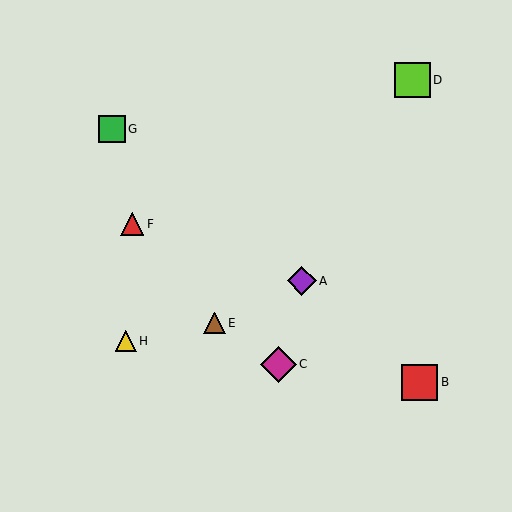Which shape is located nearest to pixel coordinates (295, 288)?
The purple diamond (labeled A) at (302, 281) is nearest to that location.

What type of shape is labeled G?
Shape G is a green square.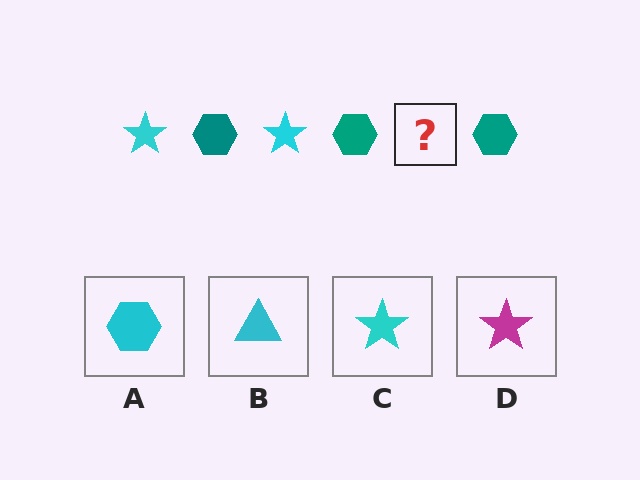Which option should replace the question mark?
Option C.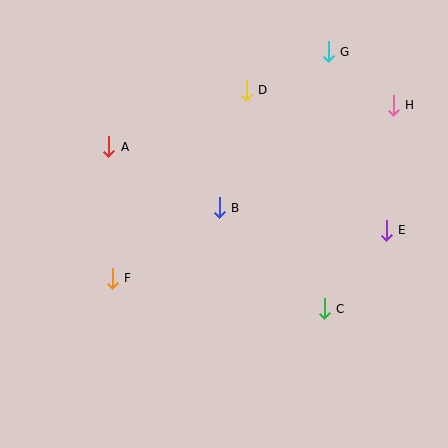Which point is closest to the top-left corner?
Point A is closest to the top-left corner.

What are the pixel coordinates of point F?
Point F is at (112, 278).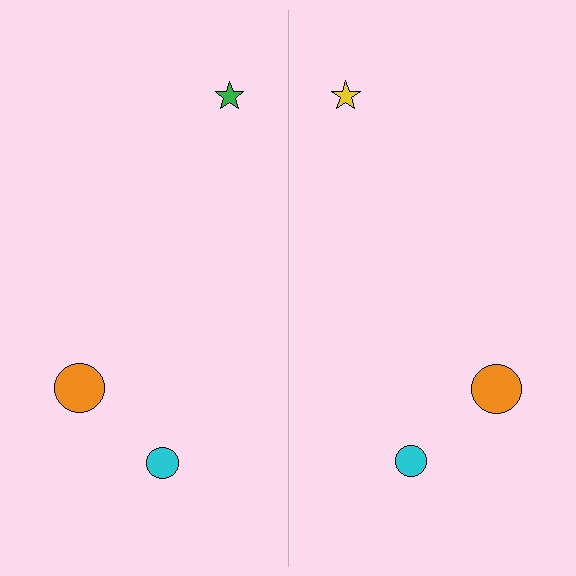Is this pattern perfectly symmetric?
No, the pattern is not perfectly symmetric. The yellow star on the right side breaks the symmetry — its mirror counterpart is green.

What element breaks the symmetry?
The yellow star on the right side breaks the symmetry — its mirror counterpart is green.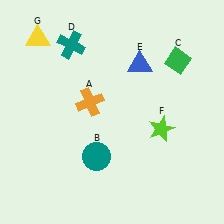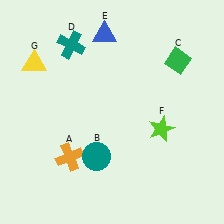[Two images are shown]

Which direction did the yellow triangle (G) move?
The yellow triangle (G) moved down.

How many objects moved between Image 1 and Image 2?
3 objects moved between the two images.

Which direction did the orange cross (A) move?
The orange cross (A) moved down.